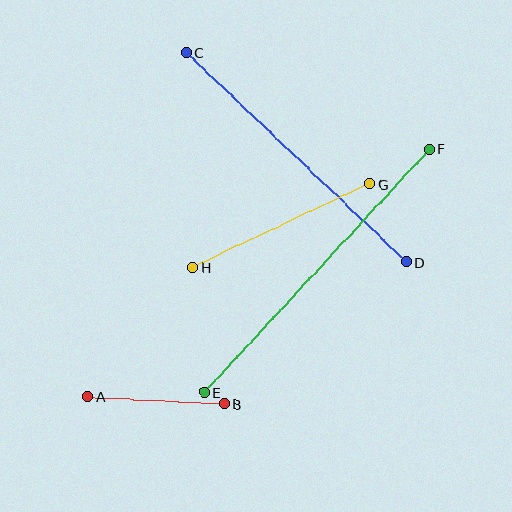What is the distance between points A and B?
The distance is approximately 137 pixels.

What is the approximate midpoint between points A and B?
The midpoint is at approximately (156, 400) pixels.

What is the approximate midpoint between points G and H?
The midpoint is at approximately (281, 226) pixels.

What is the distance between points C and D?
The distance is approximately 304 pixels.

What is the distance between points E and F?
The distance is approximately 331 pixels.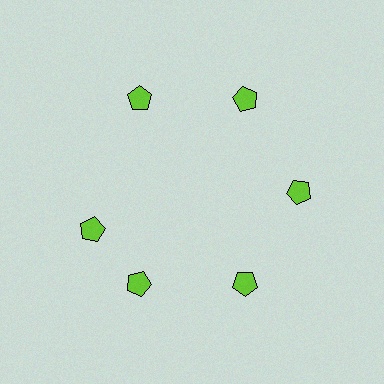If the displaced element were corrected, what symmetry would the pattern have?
It would have 6-fold rotational symmetry — the pattern would map onto itself every 60 degrees.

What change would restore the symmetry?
The symmetry would be restored by rotating it back into even spacing with its neighbors so that all 6 pentagons sit at equal angles and equal distance from the center.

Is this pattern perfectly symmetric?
No. The 6 lime pentagons are arranged in a ring, but one element near the 9 o'clock position is rotated out of alignment along the ring, breaking the 6-fold rotational symmetry.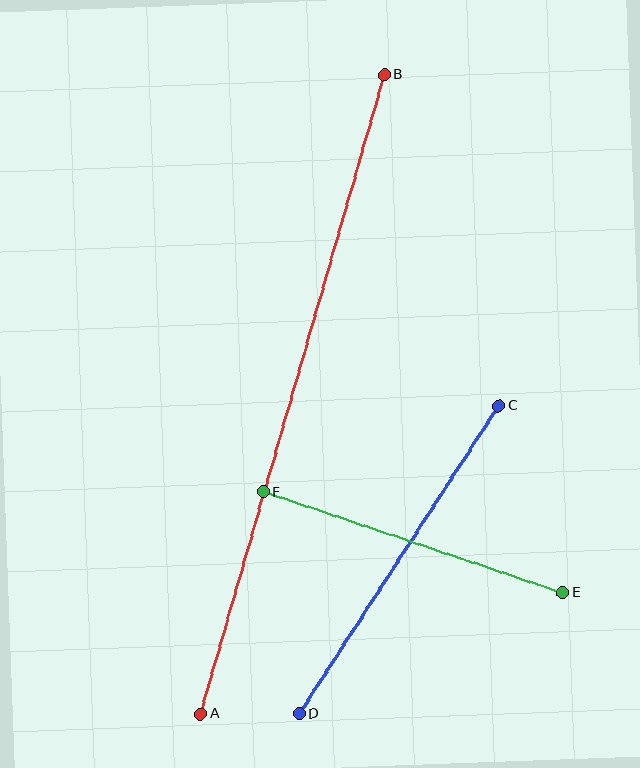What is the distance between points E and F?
The distance is approximately 316 pixels.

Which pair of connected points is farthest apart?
Points A and B are farthest apart.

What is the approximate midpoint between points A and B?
The midpoint is at approximately (292, 394) pixels.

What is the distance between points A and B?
The distance is approximately 665 pixels.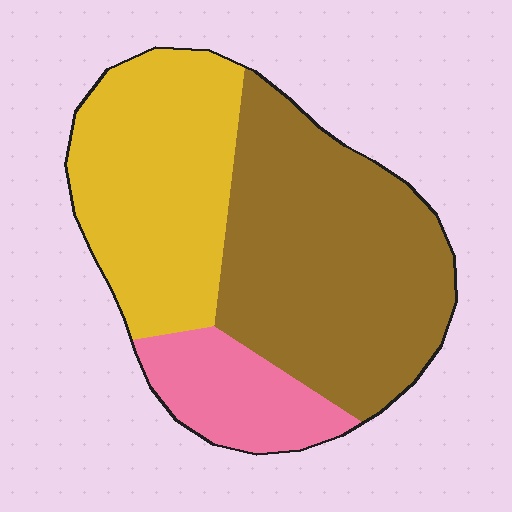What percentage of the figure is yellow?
Yellow takes up about three eighths (3/8) of the figure.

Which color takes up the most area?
Brown, at roughly 50%.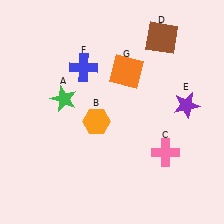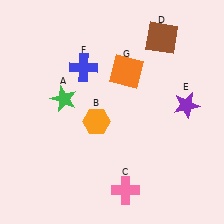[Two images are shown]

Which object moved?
The pink cross (C) moved left.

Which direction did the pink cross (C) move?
The pink cross (C) moved left.